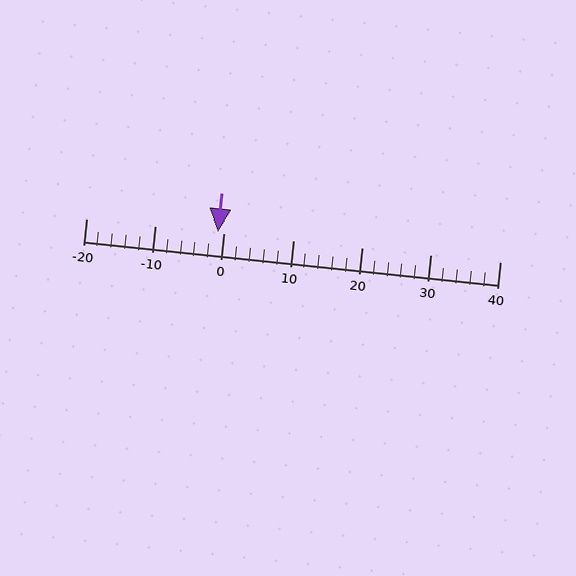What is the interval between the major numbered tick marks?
The major tick marks are spaced 10 units apart.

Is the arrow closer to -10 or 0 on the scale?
The arrow is closer to 0.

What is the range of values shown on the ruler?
The ruler shows values from -20 to 40.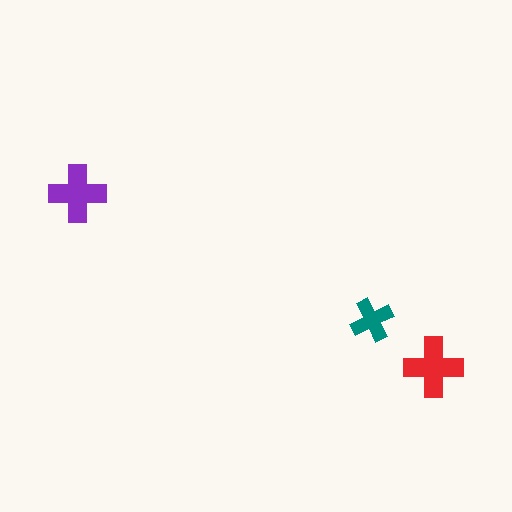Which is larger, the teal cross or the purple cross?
The purple one.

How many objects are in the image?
There are 3 objects in the image.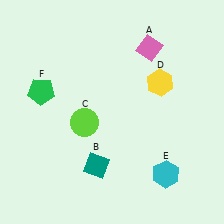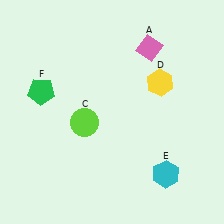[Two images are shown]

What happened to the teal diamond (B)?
The teal diamond (B) was removed in Image 2. It was in the bottom-left area of Image 1.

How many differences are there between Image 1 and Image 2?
There is 1 difference between the two images.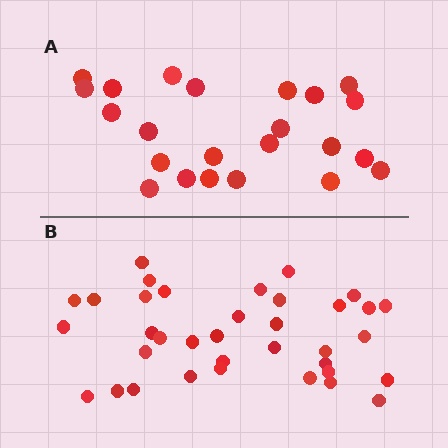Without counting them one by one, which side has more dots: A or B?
Region B (the bottom region) has more dots.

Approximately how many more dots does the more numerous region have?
Region B has approximately 15 more dots than region A.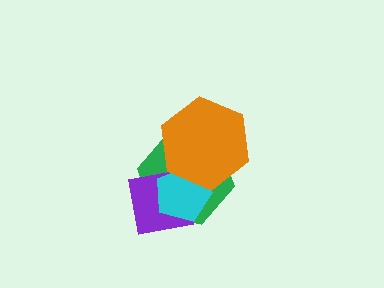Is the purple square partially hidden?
Yes, it is partially covered by another shape.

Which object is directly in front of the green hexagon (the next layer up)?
The purple square is directly in front of the green hexagon.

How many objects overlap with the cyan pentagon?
3 objects overlap with the cyan pentagon.